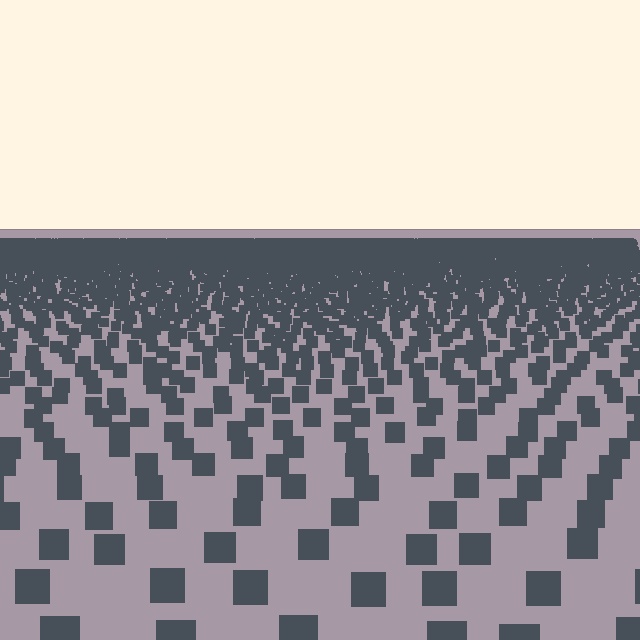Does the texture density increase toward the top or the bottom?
Density increases toward the top.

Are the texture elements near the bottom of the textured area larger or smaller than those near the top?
Larger. Near the bottom, elements are closer to the viewer and appear at a bigger on-screen size.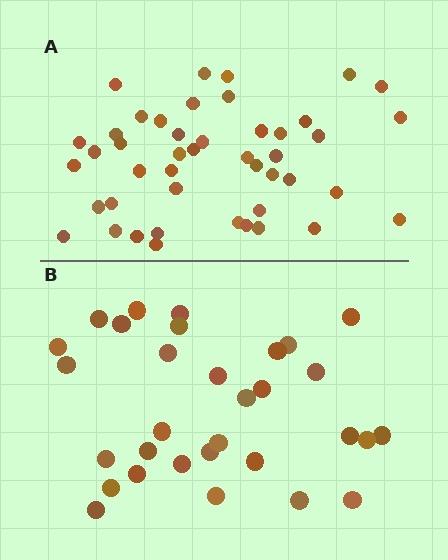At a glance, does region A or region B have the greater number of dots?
Region A (the top region) has more dots.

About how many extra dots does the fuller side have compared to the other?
Region A has approximately 15 more dots than region B.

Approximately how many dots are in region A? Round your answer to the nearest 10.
About 40 dots. (The exact count is 45, which rounds to 40.)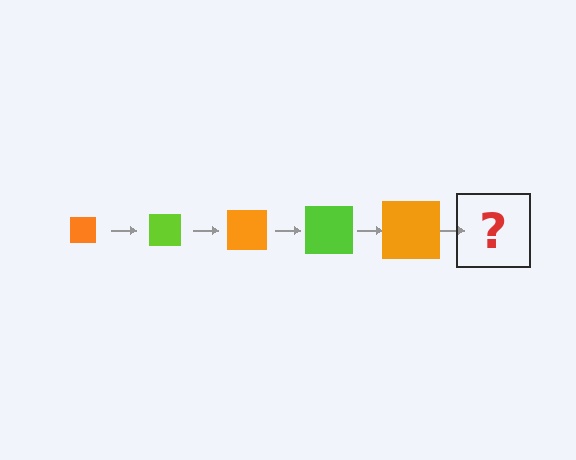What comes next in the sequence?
The next element should be a lime square, larger than the previous one.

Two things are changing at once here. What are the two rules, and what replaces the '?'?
The two rules are that the square grows larger each step and the color cycles through orange and lime. The '?' should be a lime square, larger than the previous one.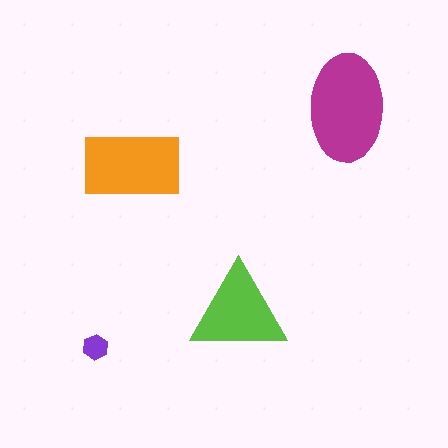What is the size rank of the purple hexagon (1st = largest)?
4th.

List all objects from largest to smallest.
The magenta ellipse, the orange rectangle, the lime triangle, the purple hexagon.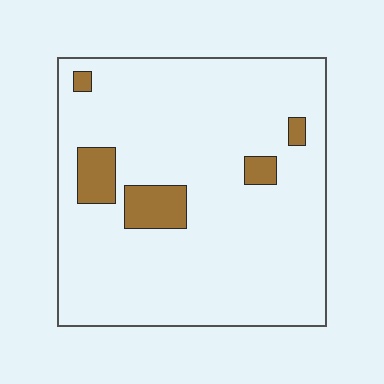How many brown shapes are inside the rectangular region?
5.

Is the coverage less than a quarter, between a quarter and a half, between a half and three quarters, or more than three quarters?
Less than a quarter.